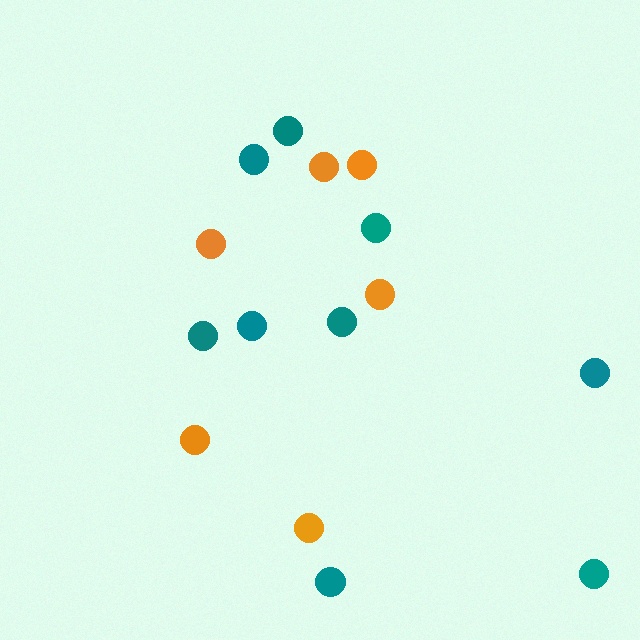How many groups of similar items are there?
There are 2 groups: one group of orange circles (6) and one group of teal circles (9).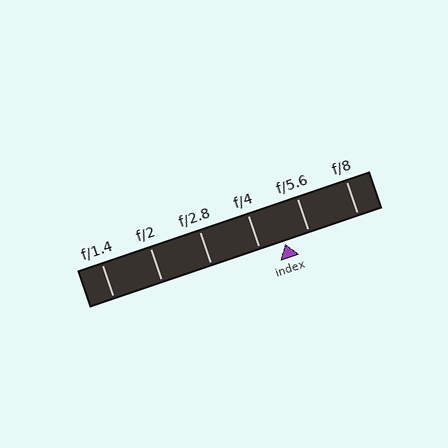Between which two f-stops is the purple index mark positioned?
The index mark is between f/4 and f/5.6.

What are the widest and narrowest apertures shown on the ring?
The widest aperture shown is f/1.4 and the narrowest is f/8.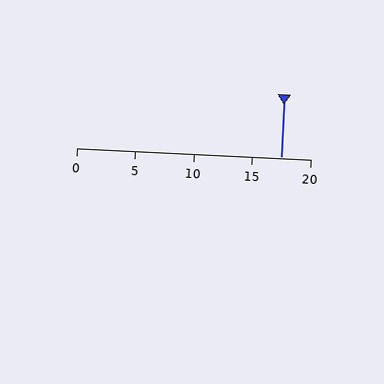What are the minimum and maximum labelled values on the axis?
The axis runs from 0 to 20.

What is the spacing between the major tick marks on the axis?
The major ticks are spaced 5 apart.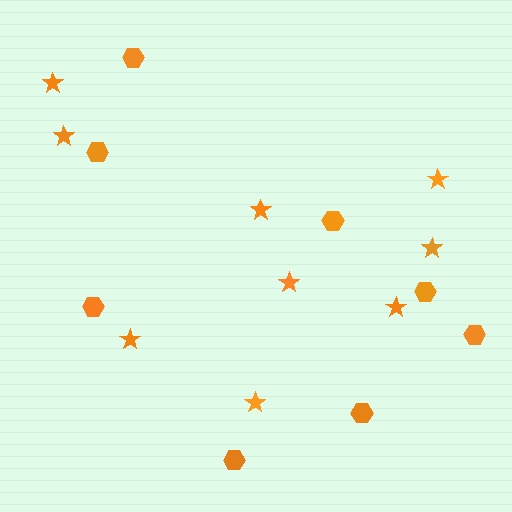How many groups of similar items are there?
There are 2 groups: one group of hexagons (8) and one group of stars (9).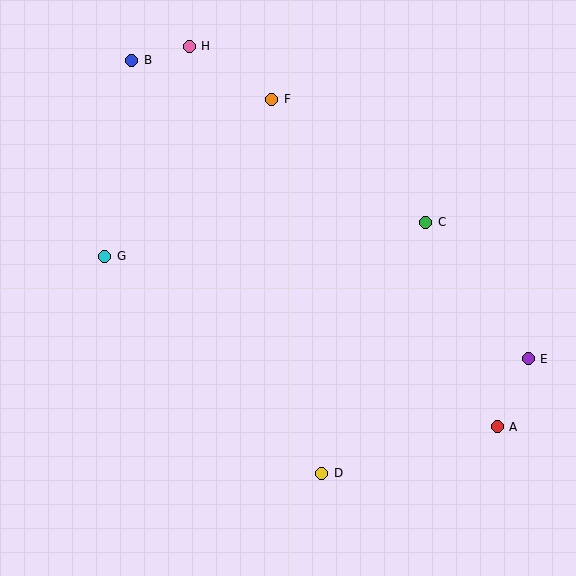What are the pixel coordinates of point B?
Point B is at (132, 60).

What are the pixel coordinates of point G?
Point G is at (105, 256).